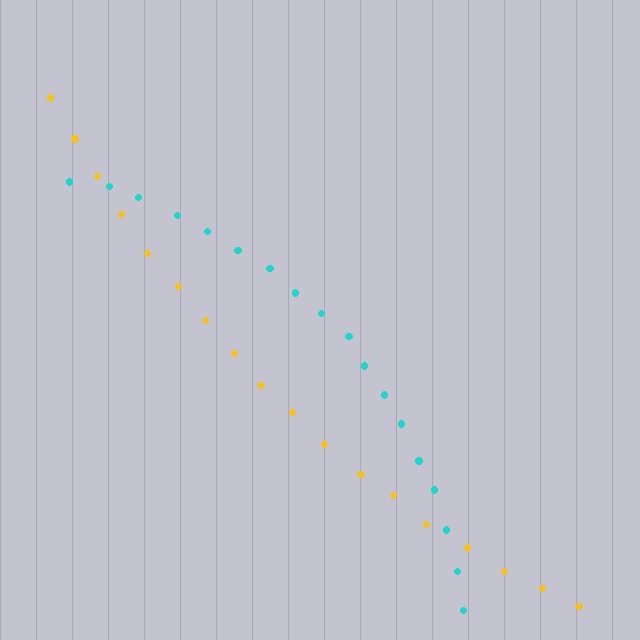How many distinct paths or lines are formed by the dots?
There are 2 distinct paths.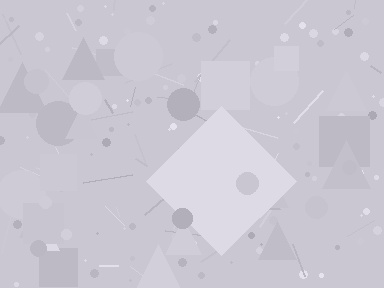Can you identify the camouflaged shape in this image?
The camouflaged shape is a diamond.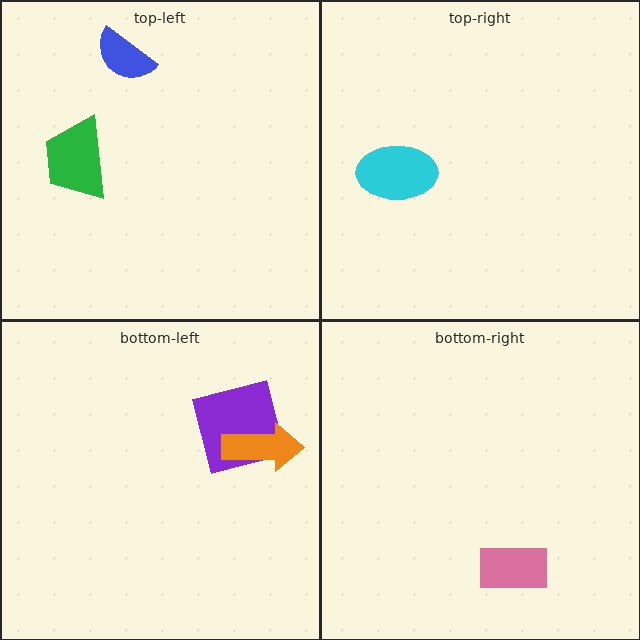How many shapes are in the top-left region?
2.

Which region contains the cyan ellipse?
The top-right region.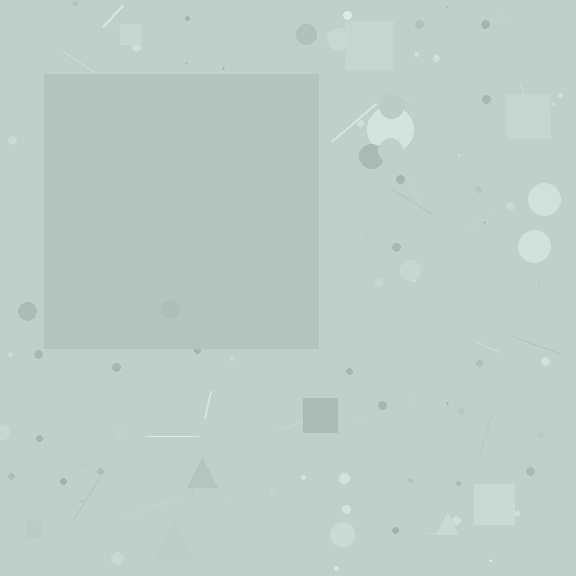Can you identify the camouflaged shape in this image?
The camouflaged shape is a square.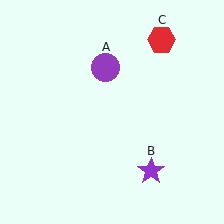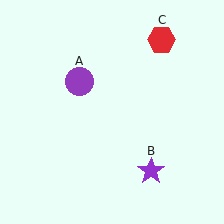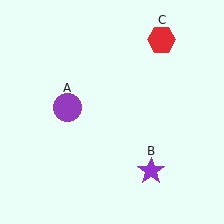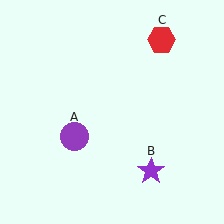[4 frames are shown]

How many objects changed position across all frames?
1 object changed position: purple circle (object A).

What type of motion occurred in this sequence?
The purple circle (object A) rotated counterclockwise around the center of the scene.